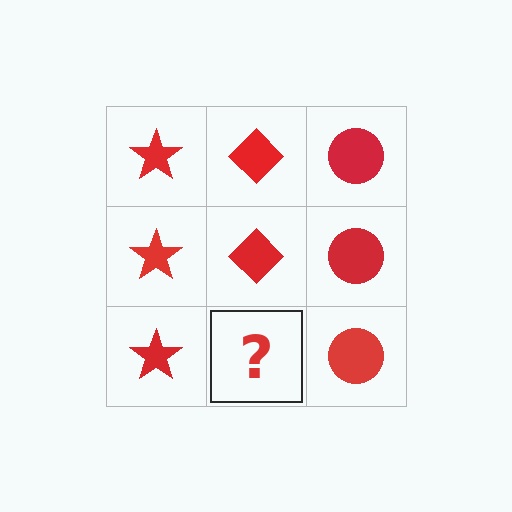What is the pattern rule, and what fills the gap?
The rule is that each column has a consistent shape. The gap should be filled with a red diamond.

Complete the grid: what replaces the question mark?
The question mark should be replaced with a red diamond.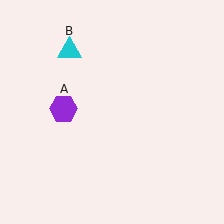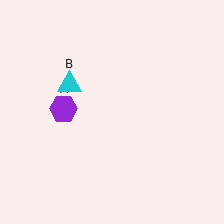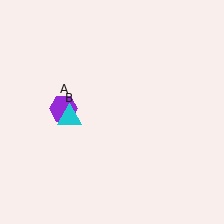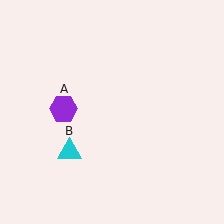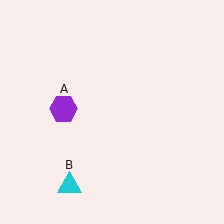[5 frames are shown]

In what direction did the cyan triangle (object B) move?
The cyan triangle (object B) moved down.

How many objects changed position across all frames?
1 object changed position: cyan triangle (object B).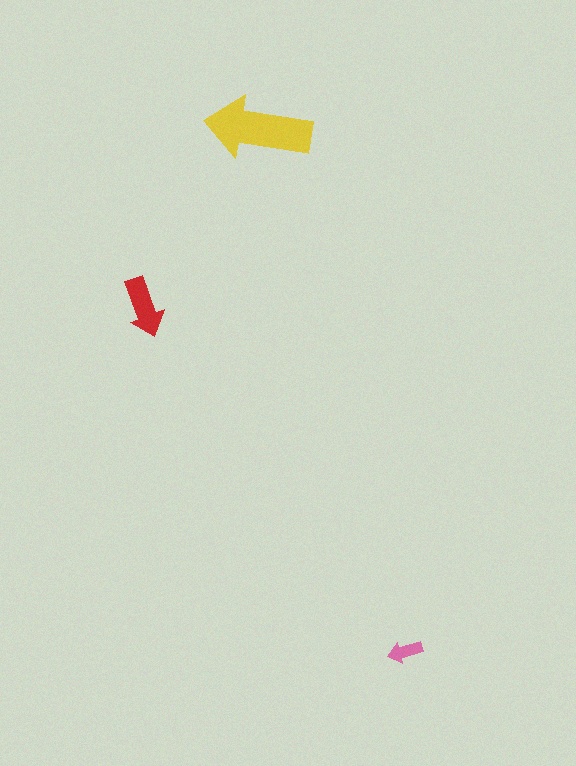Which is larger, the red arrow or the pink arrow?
The red one.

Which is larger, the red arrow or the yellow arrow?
The yellow one.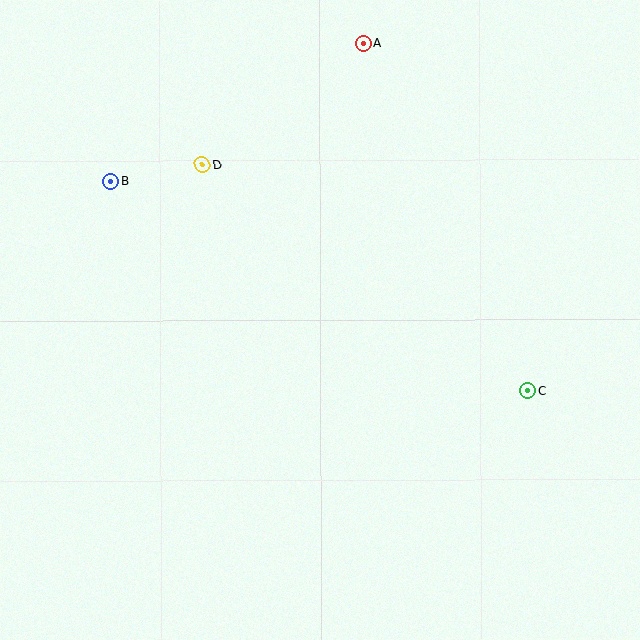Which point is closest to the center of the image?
Point D at (202, 165) is closest to the center.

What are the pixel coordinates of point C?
Point C is at (528, 391).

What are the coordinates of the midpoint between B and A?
The midpoint between B and A is at (237, 112).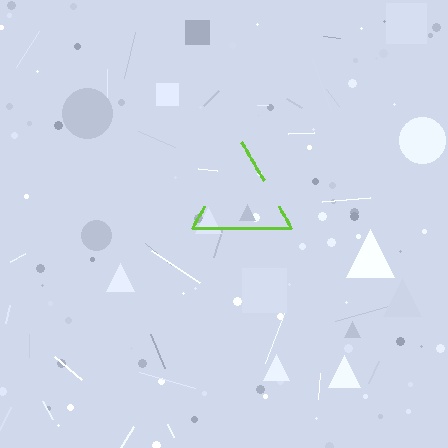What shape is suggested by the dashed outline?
The dashed outline suggests a triangle.